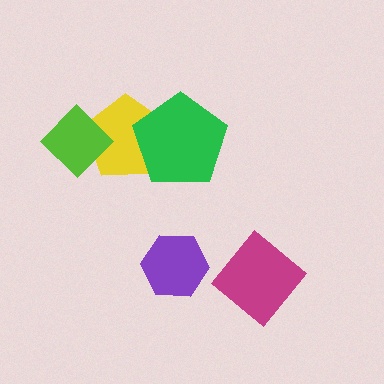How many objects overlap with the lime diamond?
1 object overlaps with the lime diamond.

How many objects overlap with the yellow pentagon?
2 objects overlap with the yellow pentagon.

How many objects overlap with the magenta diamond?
0 objects overlap with the magenta diamond.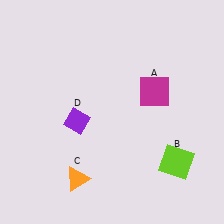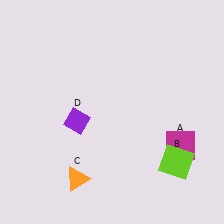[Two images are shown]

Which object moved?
The magenta square (A) moved down.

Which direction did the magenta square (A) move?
The magenta square (A) moved down.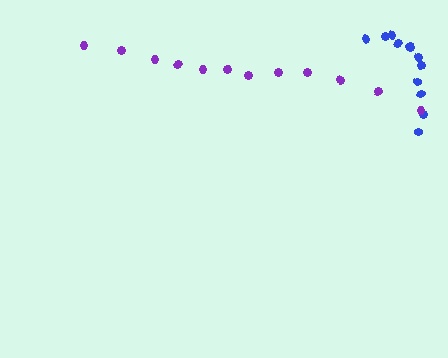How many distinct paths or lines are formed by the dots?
There are 2 distinct paths.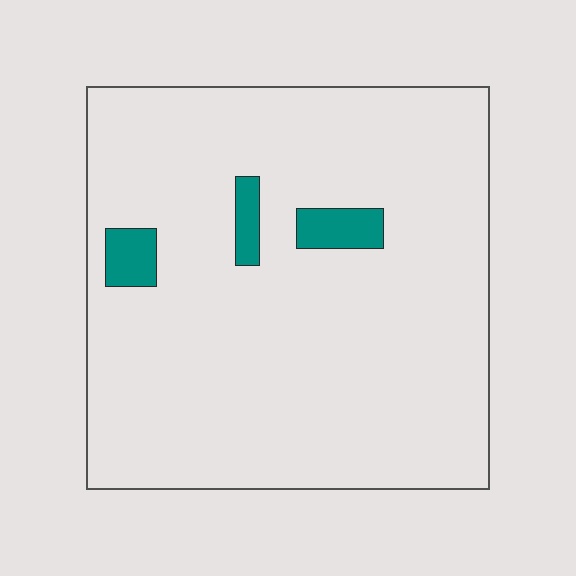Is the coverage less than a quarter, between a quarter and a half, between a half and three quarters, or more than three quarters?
Less than a quarter.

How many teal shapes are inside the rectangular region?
3.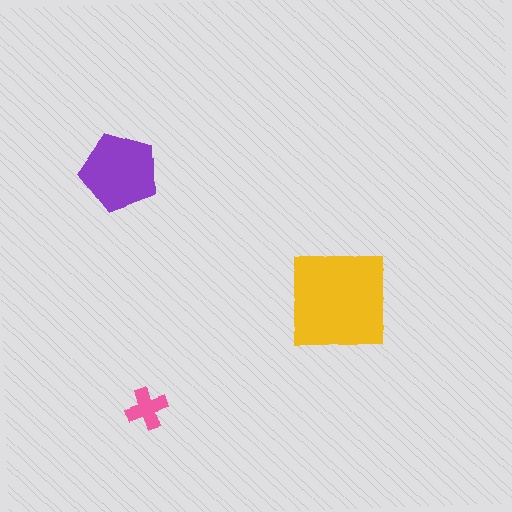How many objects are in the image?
There are 3 objects in the image.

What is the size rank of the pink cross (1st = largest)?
3rd.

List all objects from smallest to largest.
The pink cross, the purple pentagon, the yellow square.